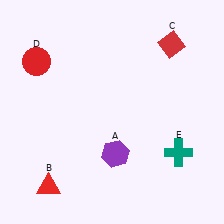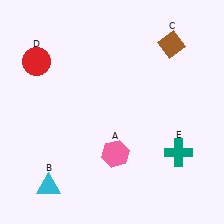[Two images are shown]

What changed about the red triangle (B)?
In Image 1, B is red. In Image 2, it changed to cyan.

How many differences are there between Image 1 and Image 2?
There are 3 differences between the two images.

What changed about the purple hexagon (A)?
In Image 1, A is purple. In Image 2, it changed to pink.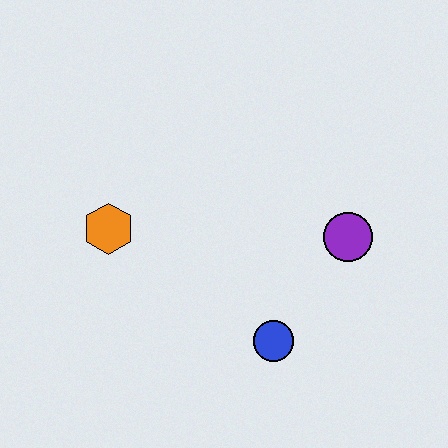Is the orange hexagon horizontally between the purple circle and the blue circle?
No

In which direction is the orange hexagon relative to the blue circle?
The orange hexagon is to the left of the blue circle.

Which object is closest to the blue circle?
The purple circle is closest to the blue circle.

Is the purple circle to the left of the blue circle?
No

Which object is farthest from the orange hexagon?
The purple circle is farthest from the orange hexagon.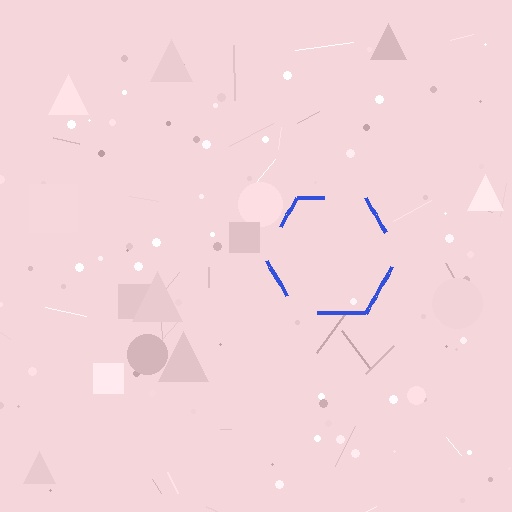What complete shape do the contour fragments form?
The contour fragments form a hexagon.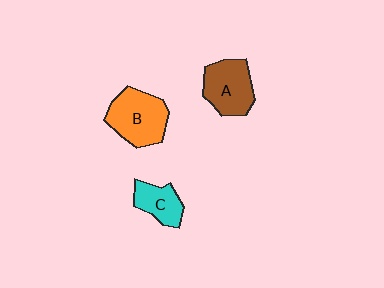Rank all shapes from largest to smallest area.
From largest to smallest: B (orange), A (brown), C (cyan).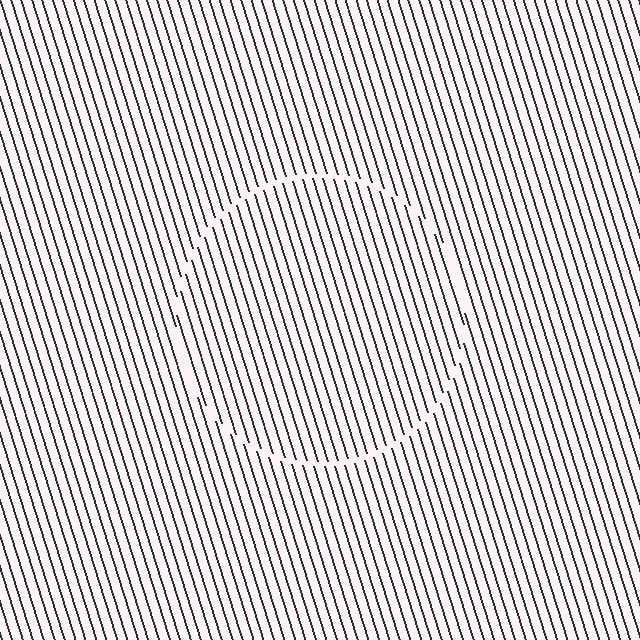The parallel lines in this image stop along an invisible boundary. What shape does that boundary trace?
An illusory circle. The interior of the shape contains the same grating, shifted by half a period — the contour is defined by the phase discontinuity where line-ends from the inner and outer gratings abut.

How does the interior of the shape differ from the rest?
The interior of the shape contains the same grating, shifted by half a period — the contour is defined by the phase discontinuity where line-ends from the inner and outer gratings abut.